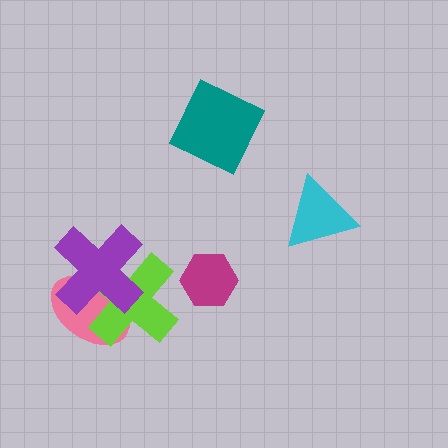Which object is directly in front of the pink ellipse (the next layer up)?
The lime cross is directly in front of the pink ellipse.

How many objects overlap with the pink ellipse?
2 objects overlap with the pink ellipse.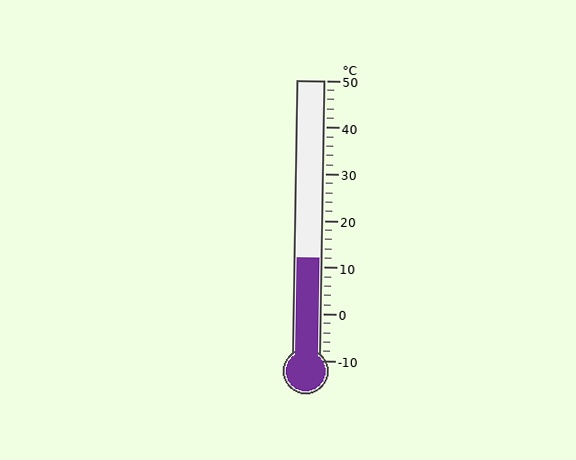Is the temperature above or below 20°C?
The temperature is below 20°C.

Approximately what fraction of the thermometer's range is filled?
The thermometer is filled to approximately 35% of its range.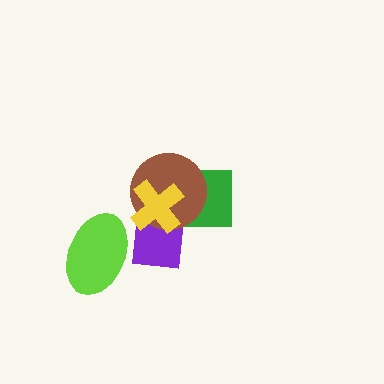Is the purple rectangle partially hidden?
Yes, it is partially covered by another shape.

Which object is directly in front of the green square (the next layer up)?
The purple rectangle is directly in front of the green square.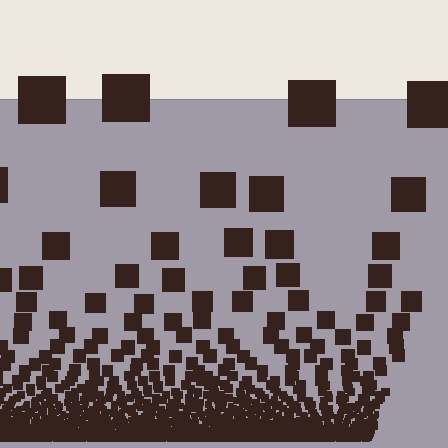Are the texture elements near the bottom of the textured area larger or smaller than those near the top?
Smaller. The gradient is inverted — elements near the bottom are smaller and denser.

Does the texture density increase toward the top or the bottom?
Density increases toward the bottom.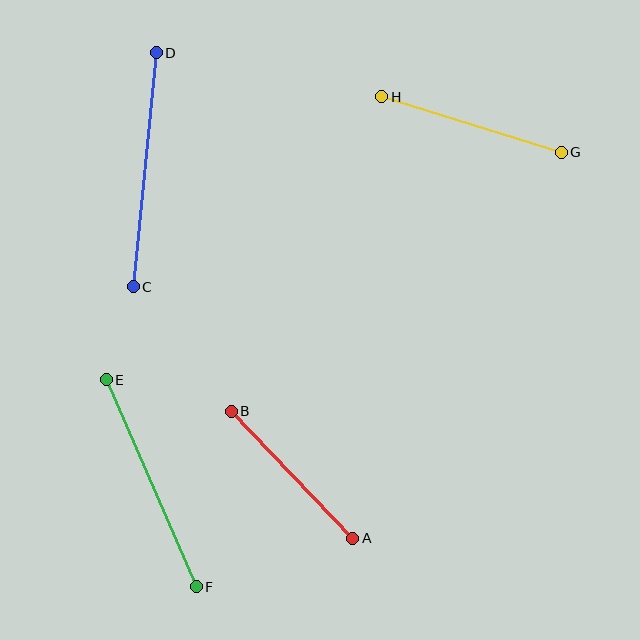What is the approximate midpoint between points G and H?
The midpoint is at approximately (471, 125) pixels.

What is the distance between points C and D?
The distance is approximately 235 pixels.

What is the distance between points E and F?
The distance is approximately 226 pixels.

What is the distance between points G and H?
The distance is approximately 188 pixels.